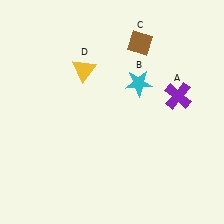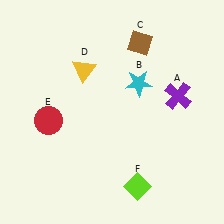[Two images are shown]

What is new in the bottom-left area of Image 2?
A red circle (E) was added in the bottom-left area of Image 2.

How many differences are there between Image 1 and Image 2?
There are 2 differences between the two images.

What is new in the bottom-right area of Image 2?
A lime diamond (F) was added in the bottom-right area of Image 2.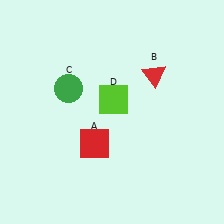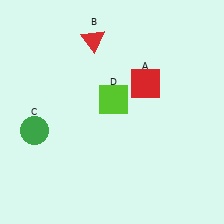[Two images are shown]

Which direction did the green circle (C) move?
The green circle (C) moved down.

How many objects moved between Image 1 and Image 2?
3 objects moved between the two images.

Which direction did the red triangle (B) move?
The red triangle (B) moved left.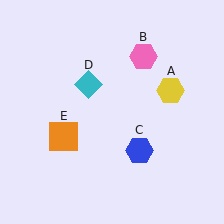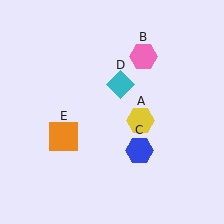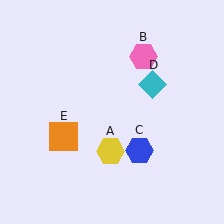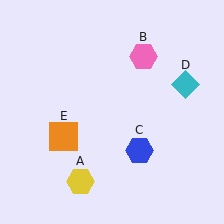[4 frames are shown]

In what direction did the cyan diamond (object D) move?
The cyan diamond (object D) moved right.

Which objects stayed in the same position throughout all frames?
Pink hexagon (object B) and blue hexagon (object C) and orange square (object E) remained stationary.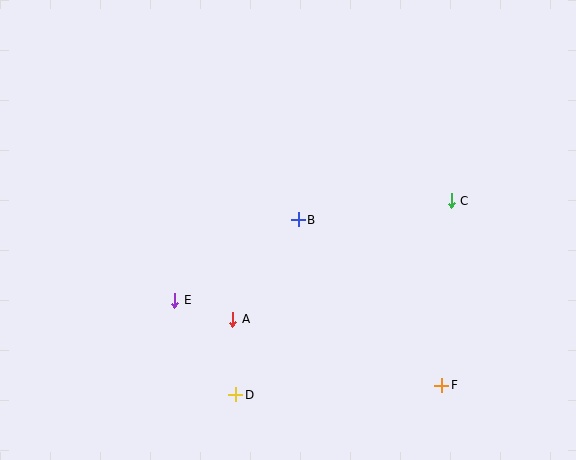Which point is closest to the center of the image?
Point B at (298, 220) is closest to the center.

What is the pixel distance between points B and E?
The distance between B and E is 148 pixels.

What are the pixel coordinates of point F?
Point F is at (442, 385).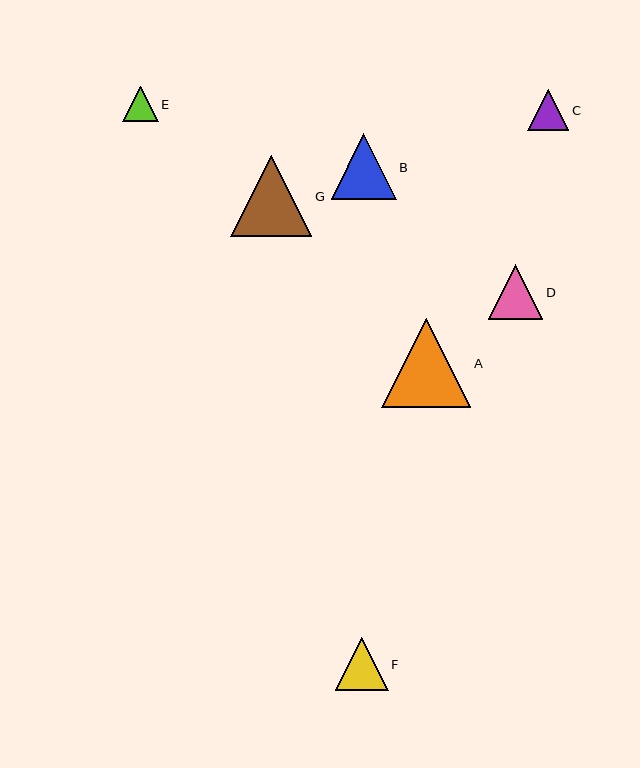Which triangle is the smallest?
Triangle E is the smallest with a size of approximately 35 pixels.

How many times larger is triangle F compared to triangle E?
Triangle F is approximately 1.5 times the size of triangle E.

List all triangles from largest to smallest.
From largest to smallest: A, G, B, D, F, C, E.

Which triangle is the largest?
Triangle A is the largest with a size of approximately 89 pixels.